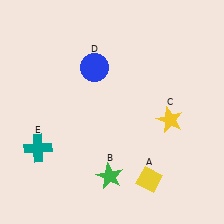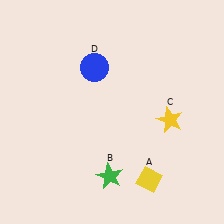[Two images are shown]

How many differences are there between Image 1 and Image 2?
There is 1 difference between the two images.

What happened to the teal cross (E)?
The teal cross (E) was removed in Image 2. It was in the bottom-left area of Image 1.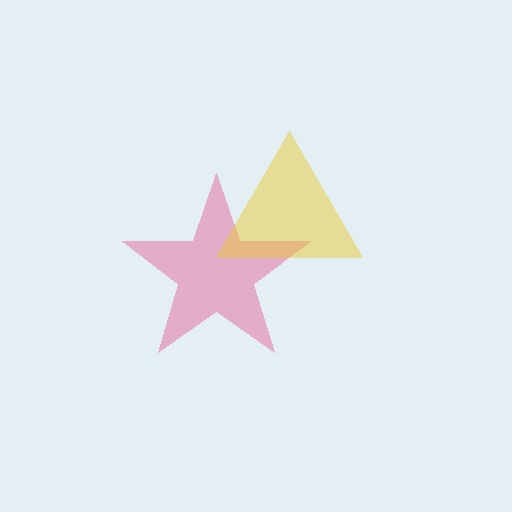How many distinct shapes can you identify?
There are 2 distinct shapes: a pink star, a yellow triangle.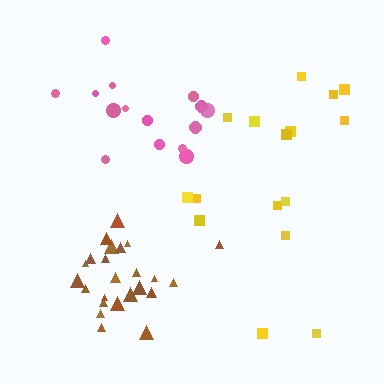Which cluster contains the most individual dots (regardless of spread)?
Brown (25).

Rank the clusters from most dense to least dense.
brown, pink, yellow.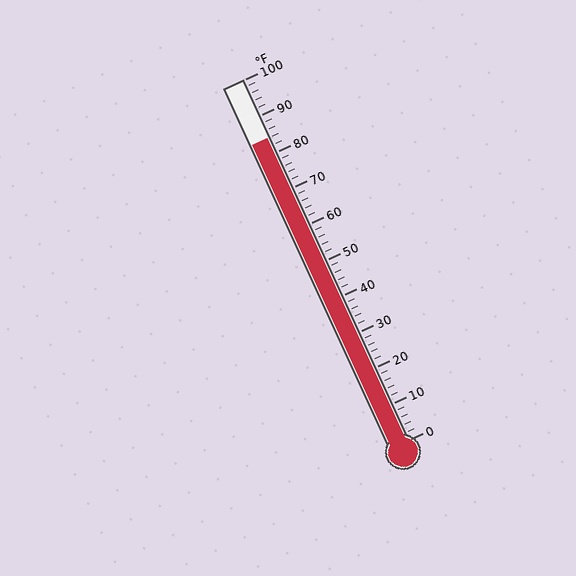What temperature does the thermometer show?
The thermometer shows approximately 84°F.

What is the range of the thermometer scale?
The thermometer scale ranges from 0°F to 100°F.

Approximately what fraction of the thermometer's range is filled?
The thermometer is filled to approximately 85% of its range.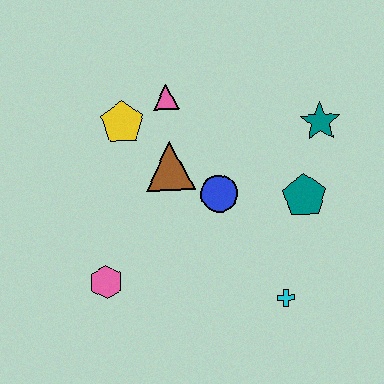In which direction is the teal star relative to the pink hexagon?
The teal star is to the right of the pink hexagon.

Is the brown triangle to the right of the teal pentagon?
No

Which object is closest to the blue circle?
The brown triangle is closest to the blue circle.